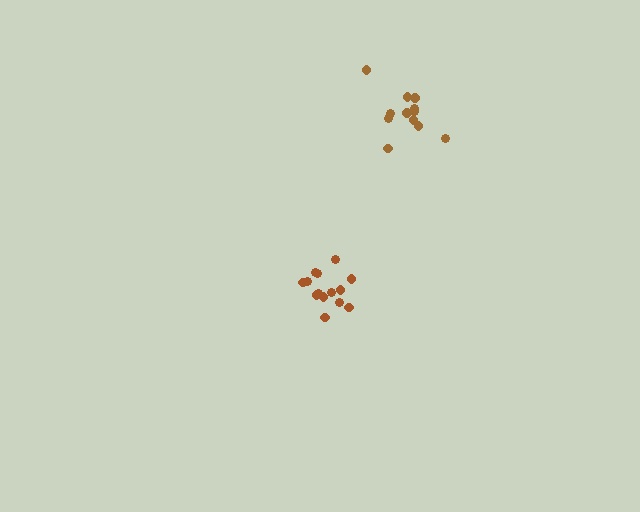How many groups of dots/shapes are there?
There are 2 groups.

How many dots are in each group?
Group 1: 14 dots, Group 2: 12 dots (26 total).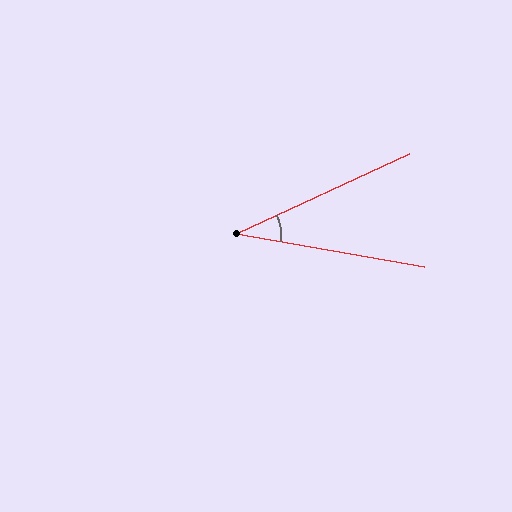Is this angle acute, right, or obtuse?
It is acute.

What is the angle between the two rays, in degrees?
Approximately 35 degrees.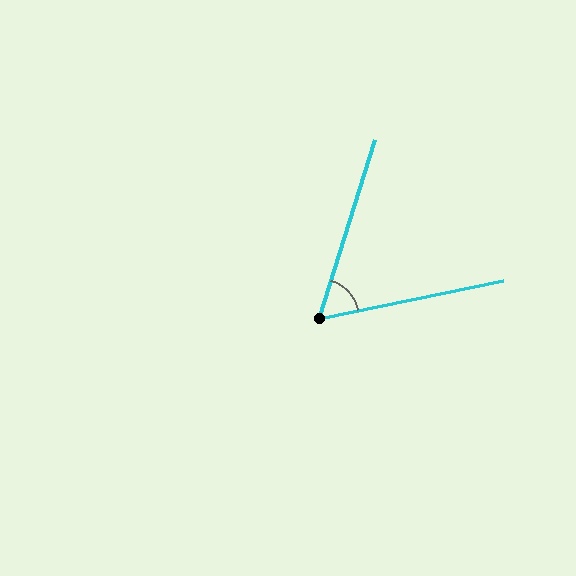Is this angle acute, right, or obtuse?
It is acute.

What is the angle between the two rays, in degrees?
Approximately 61 degrees.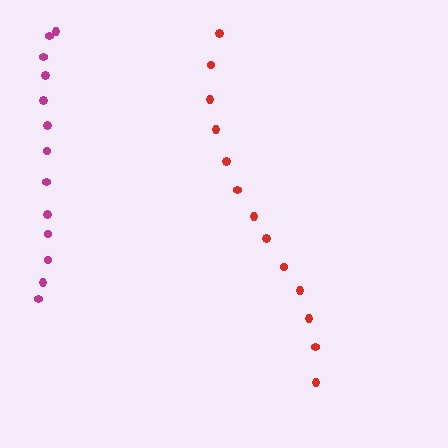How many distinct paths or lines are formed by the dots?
There are 2 distinct paths.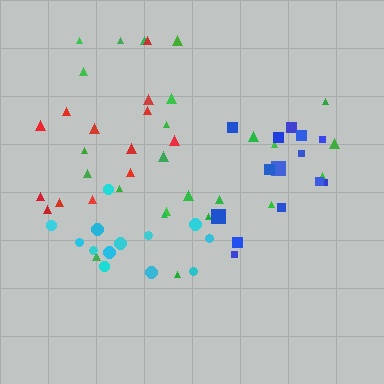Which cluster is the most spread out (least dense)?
Green.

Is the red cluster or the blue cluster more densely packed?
Blue.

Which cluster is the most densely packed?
Blue.